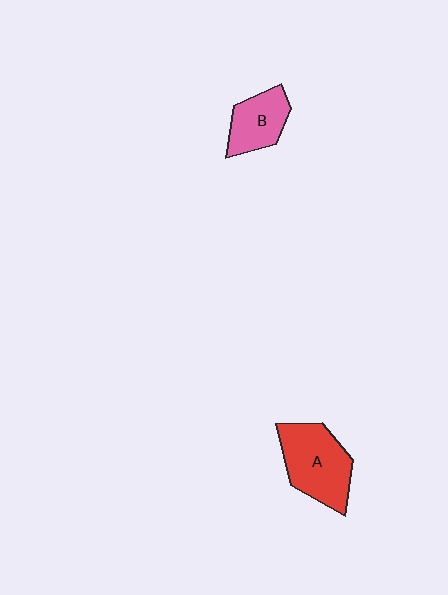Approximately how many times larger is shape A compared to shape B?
Approximately 1.5 times.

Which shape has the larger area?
Shape A (red).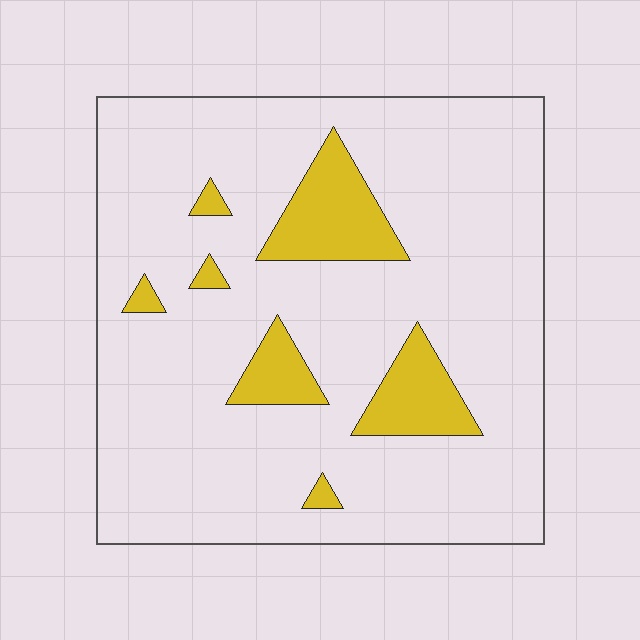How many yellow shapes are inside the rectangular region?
7.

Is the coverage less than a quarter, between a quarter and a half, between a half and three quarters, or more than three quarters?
Less than a quarter.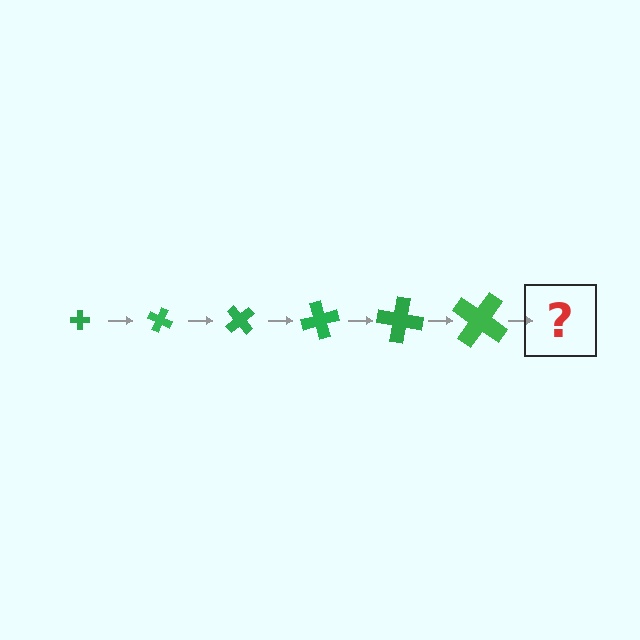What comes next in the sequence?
The next element should be a cross, larger than the previous one and rotated 150 degrees from the start.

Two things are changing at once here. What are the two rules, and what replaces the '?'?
The two rules are that the cross grows larger each step and it rotates 25 degrees each step. The '?' should be a cross, larger than the previous one and rotated 150 degrees from the start.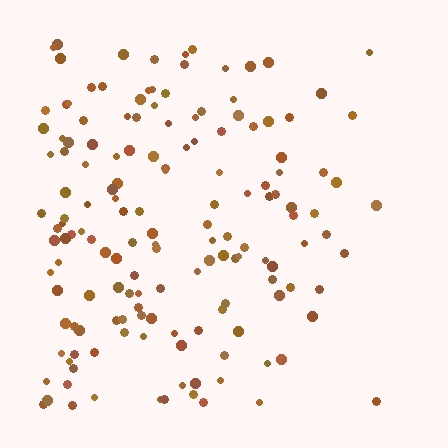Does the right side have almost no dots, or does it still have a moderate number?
Still a moderate number, just noticeably fewer than the left.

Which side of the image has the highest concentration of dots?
The left.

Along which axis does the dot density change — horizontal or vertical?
Horizontal.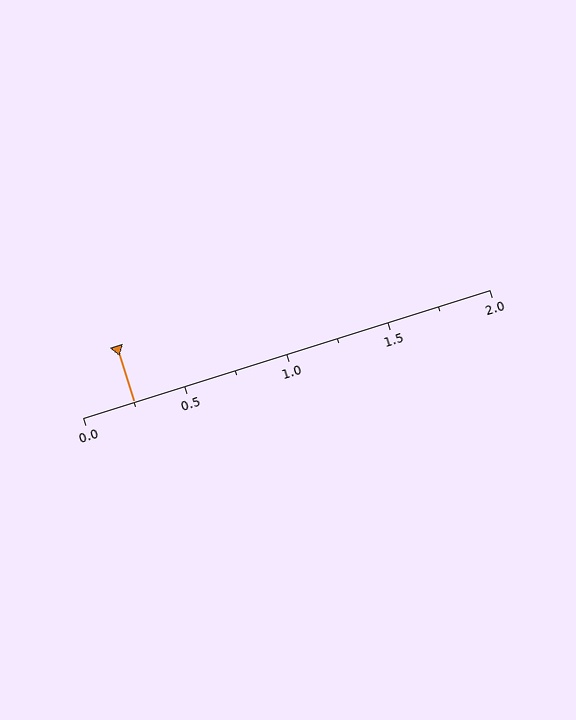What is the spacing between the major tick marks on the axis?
The major ticks are spaced 0.5 apart.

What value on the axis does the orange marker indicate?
The marker indicates approximately 0.25.